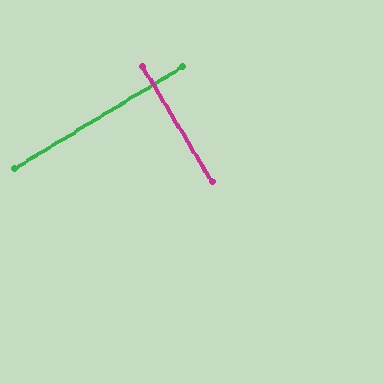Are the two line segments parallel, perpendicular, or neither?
Perpendicular — they meet at approximately 90°.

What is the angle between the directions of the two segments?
Approximately 90 degrees.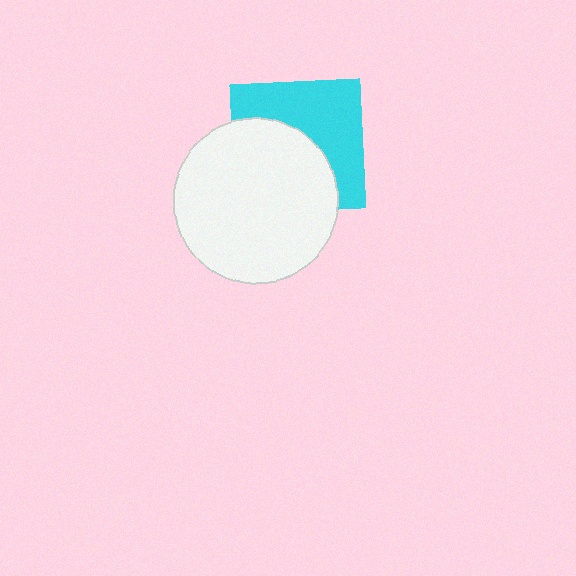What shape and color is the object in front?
The object in front is a white circle.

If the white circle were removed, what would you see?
You would see the complete cyan square.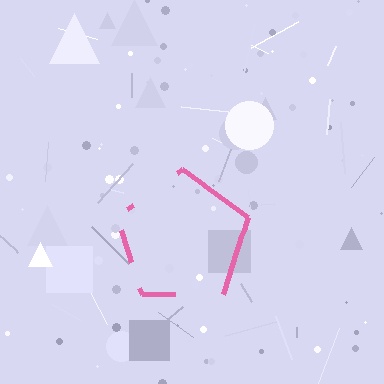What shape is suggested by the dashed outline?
The dashed outline suggests a pentagon.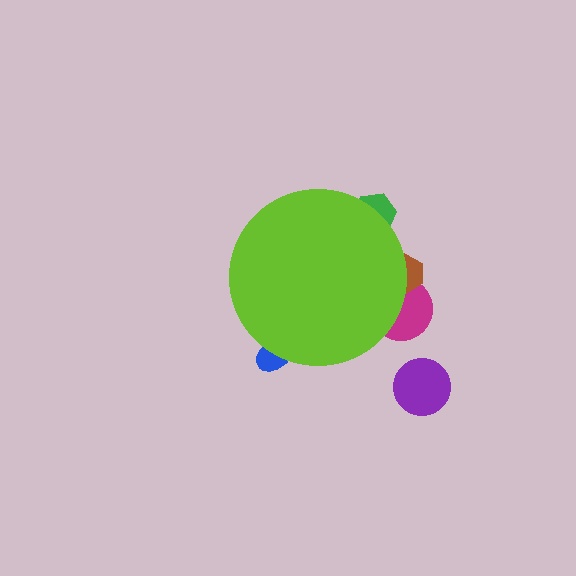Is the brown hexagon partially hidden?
Yes, the brown hexagon is partially hidden behind the lime circle.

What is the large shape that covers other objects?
A lime circle.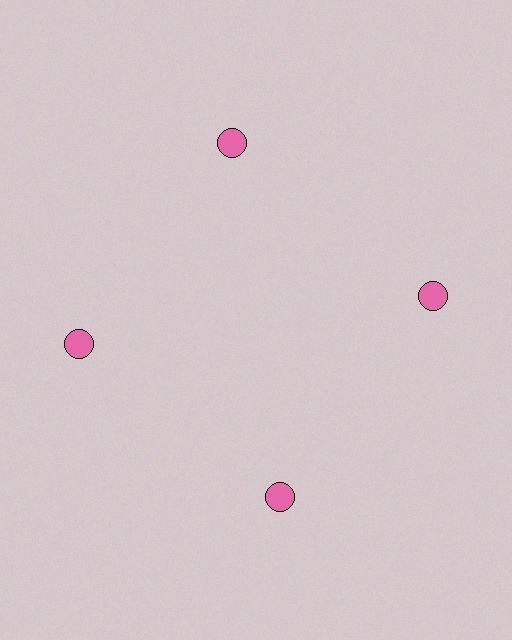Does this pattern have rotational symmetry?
Yes, this pattern has 4-fold rotational symmetry. It looks the same after rotating 90 degrees around the center.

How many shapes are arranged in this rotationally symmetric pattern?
There are 4 shapes, arranged in 4 groups of 1.